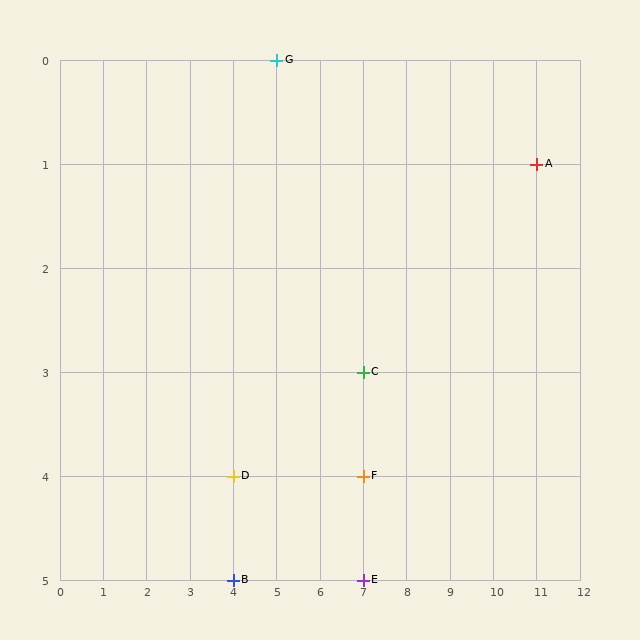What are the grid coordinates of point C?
Point C is at grid coordinates (7, 3).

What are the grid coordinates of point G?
Point G is at grid coordinates (5, 0).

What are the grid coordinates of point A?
Point A is at grid coordinates (11, 1).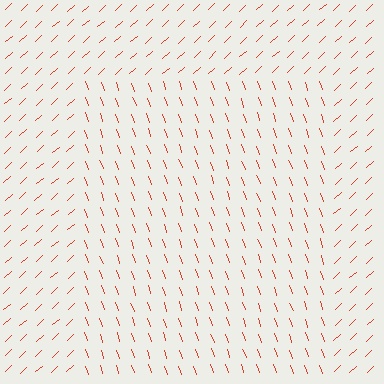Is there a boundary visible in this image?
Yes, there is a texture boundary formed by a change in line orientation.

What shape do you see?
I see a rectangle.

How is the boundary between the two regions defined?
The boundary is defined purely by a change in line orientation (approximately 67 degrees difference). All lines are the same color and thickness.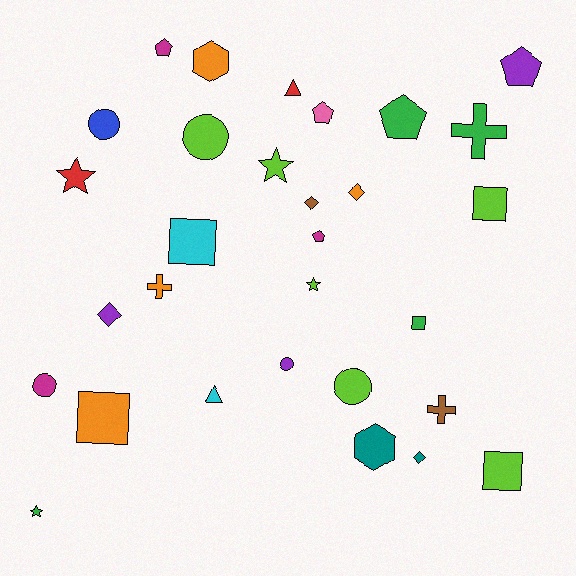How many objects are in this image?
There are 30 objects.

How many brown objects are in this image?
There are 2 brown objects.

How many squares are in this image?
There are 5 squares.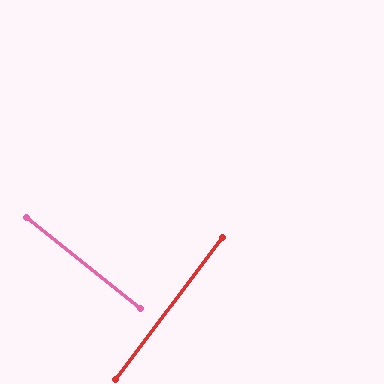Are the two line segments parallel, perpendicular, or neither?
Perpendicular — they meet at approximately 89°.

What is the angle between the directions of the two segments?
Approximately 89 degrees.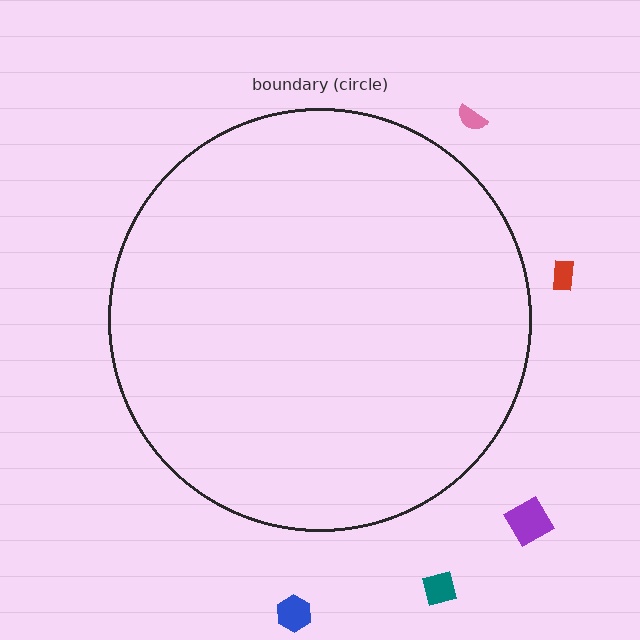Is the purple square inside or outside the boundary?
Outside.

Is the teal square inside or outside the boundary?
Outside.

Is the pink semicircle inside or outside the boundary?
Outside.